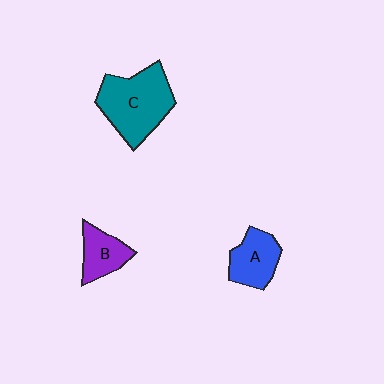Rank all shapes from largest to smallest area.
From largest to smallest: C (teal), A (blue), B (purple).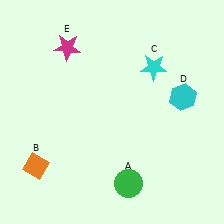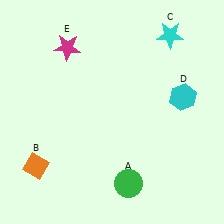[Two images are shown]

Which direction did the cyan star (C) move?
The cyan star (C) moved up.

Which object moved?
The cyan star (C) moved up.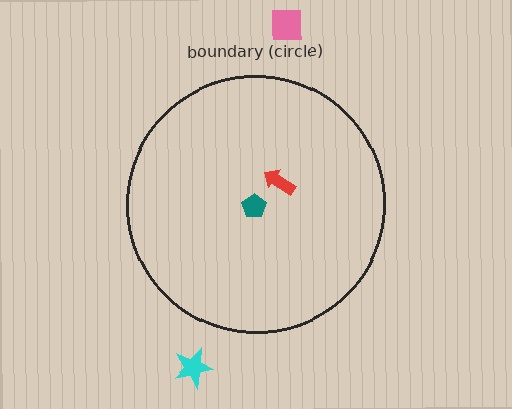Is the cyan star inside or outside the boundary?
Outside.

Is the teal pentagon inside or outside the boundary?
Inside.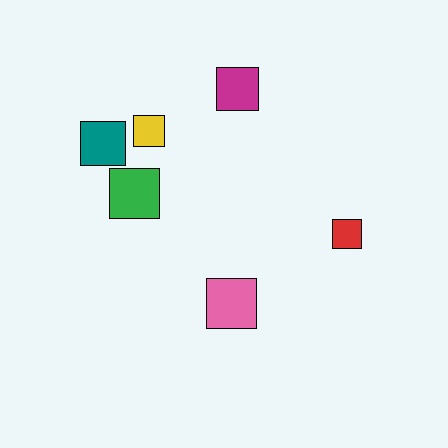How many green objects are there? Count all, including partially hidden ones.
There is 1 green object.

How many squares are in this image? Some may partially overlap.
There are 6 squares.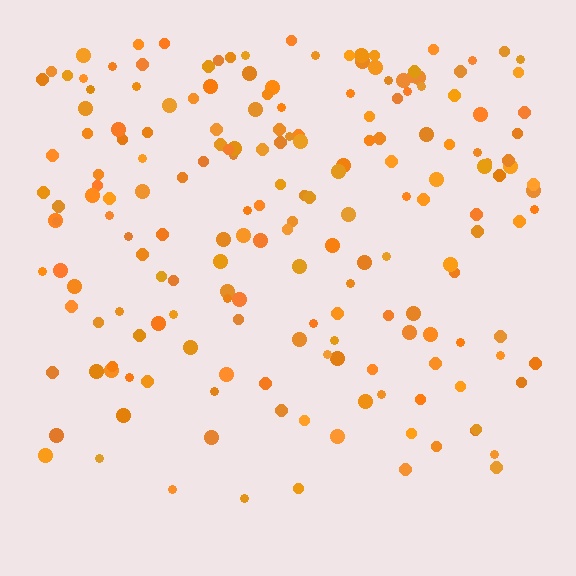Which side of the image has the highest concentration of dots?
The top.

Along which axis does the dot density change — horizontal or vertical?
Vertical.